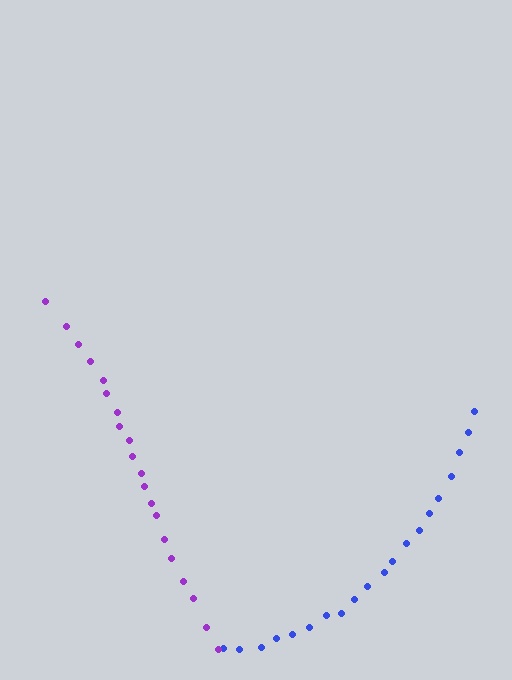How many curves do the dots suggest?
There are 2 distinct paths.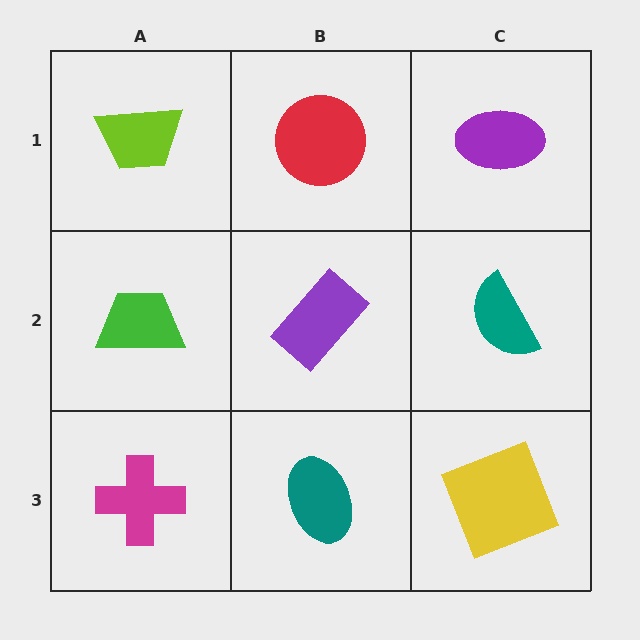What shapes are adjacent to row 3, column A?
A green trapezoid (row 2, column A), a teal ellipse (row 3, column B).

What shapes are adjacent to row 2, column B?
A red circle (row 1, column B), a teal ellipse (row 3, column B), a green trapezoid (row 2, column A), a teal semicircle (row 2, column C).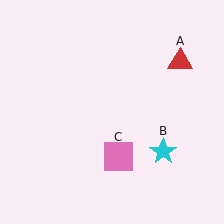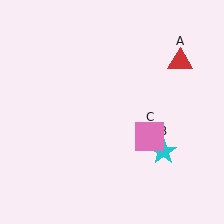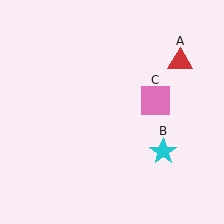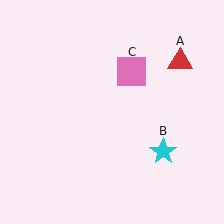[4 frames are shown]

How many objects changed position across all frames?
1 object changed position: pink square (object C).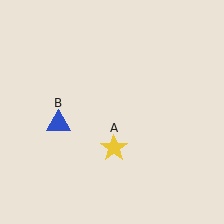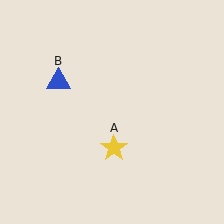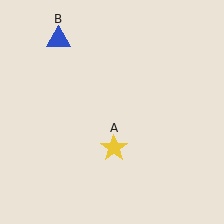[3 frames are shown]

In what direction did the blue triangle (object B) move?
The blue triangle (object B) moved up.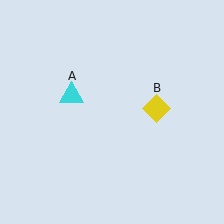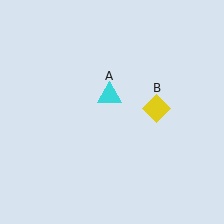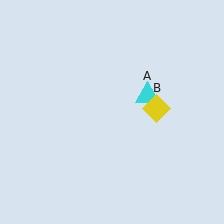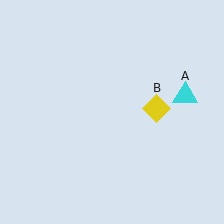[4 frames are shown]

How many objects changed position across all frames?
1 object changed position: cyan triangle (object A).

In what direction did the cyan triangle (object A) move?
The cyan triangle (object A) moved right.